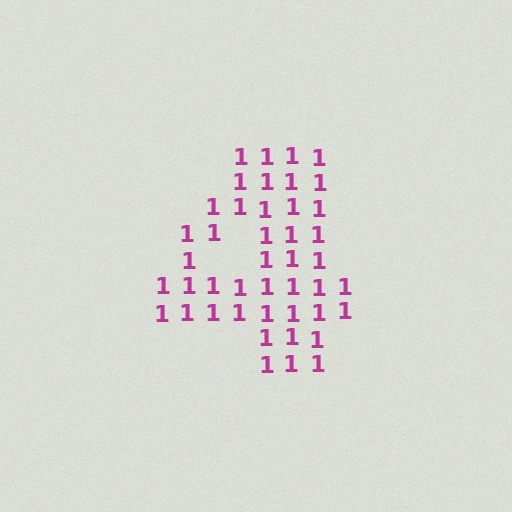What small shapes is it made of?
It is made of small digit 1's.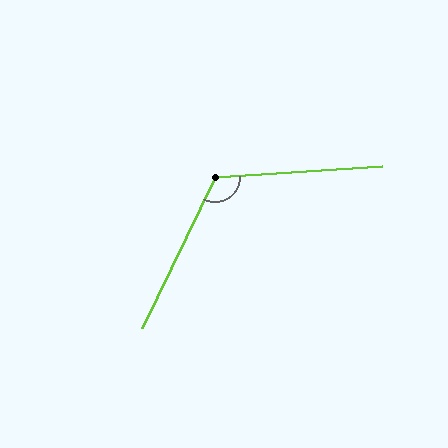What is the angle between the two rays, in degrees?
Approximately 119 degrees.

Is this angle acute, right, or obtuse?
It is obtuse.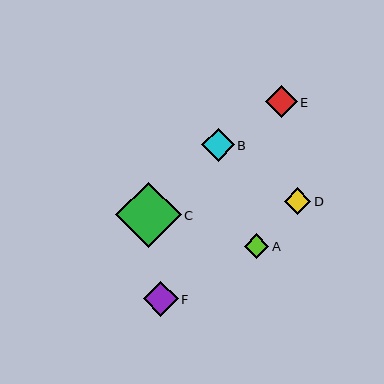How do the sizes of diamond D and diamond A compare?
Diamond D and diamond A are approximately the same size.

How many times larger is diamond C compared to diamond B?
Diamond C is approximately 2.0 times the size of diamond B.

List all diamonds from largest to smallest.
From largest to smallest: C, F, B, E, D, A.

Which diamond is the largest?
Diamond C is the largest with a size of approximately 66 pixels.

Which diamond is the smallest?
Diamond A is the smallest with a size of approximately 25 pixels.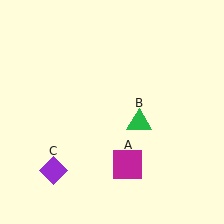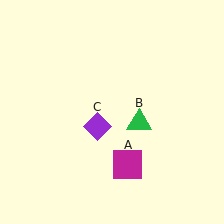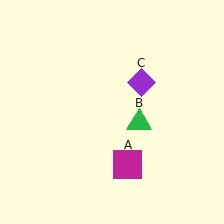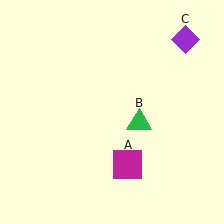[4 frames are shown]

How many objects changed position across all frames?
1 object changed position: purple diamond (object C).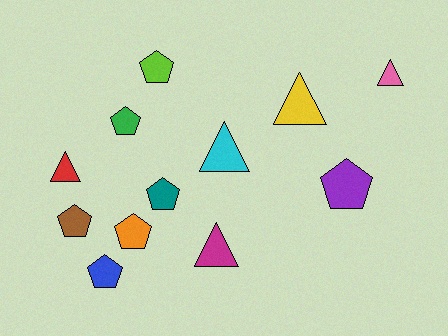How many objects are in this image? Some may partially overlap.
There are 12 objects.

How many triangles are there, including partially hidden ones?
There are 5 triangles.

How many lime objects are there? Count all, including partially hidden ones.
There is 1 lime object.